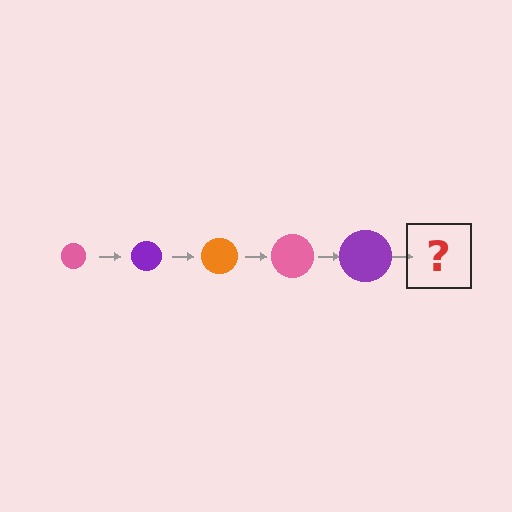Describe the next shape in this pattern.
It should be an orange circle, larger than the previous one.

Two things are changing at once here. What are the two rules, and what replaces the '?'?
The two rules are that the circle grows larger each step and the color cycles through pink, purple, and orange. The '?' should be an orange circle, larger than the previous one.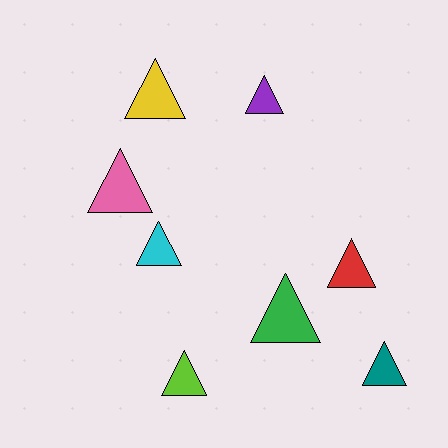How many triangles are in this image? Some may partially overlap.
There are 8 triangles.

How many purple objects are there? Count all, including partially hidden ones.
There is 1 purple object.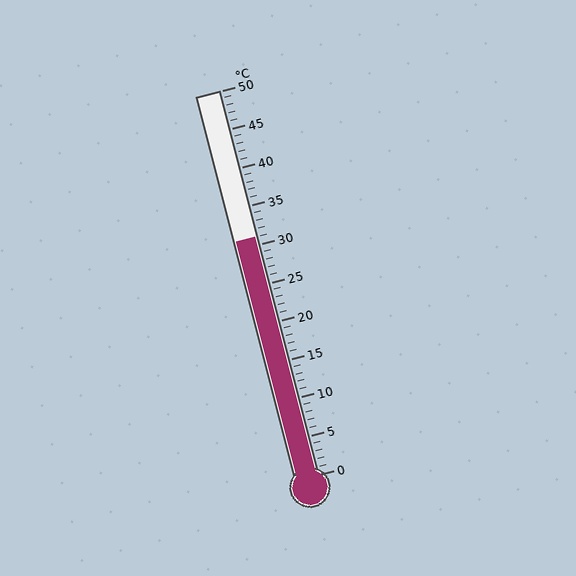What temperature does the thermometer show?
The thermometer shows approximately 31°C.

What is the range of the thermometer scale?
The thermometer scale ranges from 0°C to 50°C.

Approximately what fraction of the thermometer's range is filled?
The thermometer is filled to approximately 60% of its range.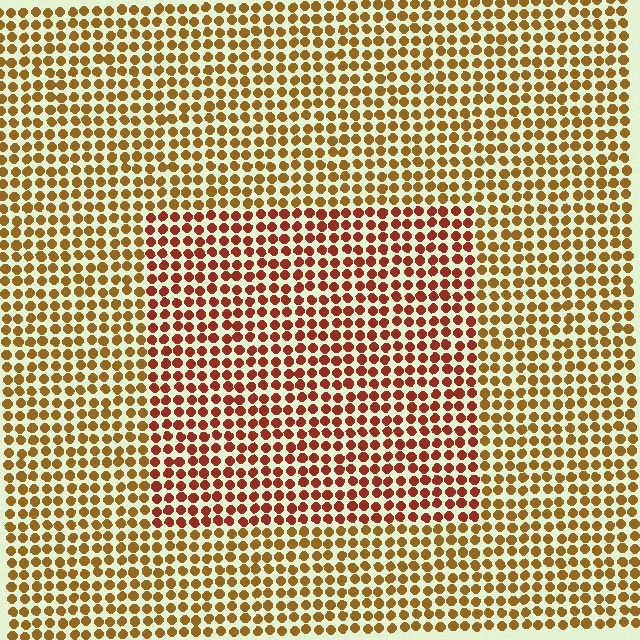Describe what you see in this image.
The image is filled with small brown elements in a uniform arrangement. A rectangle-shaped region is visible where the elements are tinted to a slightly different hue, forming a subtle color boundary.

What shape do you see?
I see a rectangle.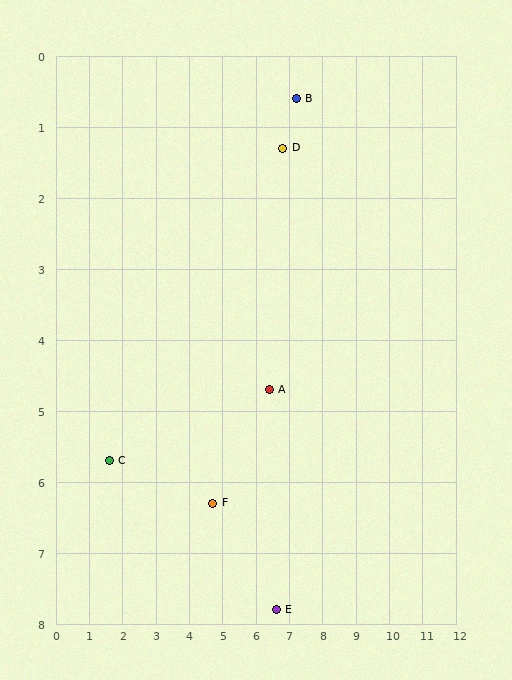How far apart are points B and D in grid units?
Points B and D are about 0.8 grid units apart.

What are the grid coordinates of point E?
Point E is at approximately (6.6, 7.8).